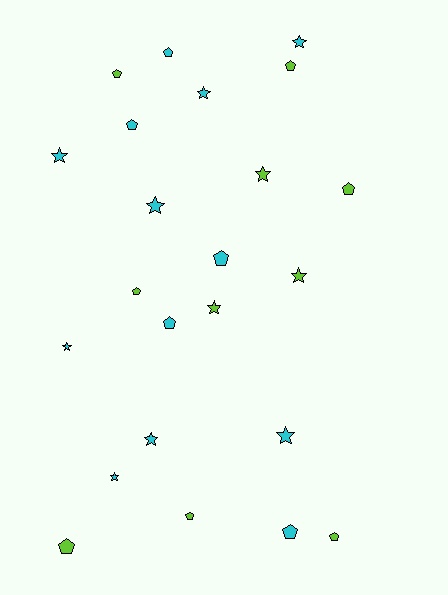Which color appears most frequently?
Cyan, with 13 objects.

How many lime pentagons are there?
There are 7 lime pentagons.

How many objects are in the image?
There are 23 objects.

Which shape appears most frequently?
Pentagon, with 12 objects.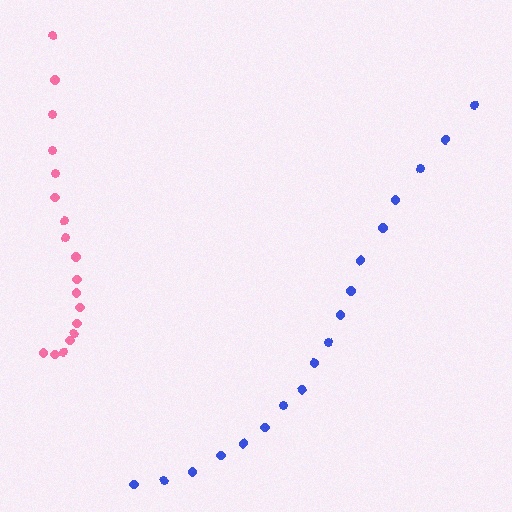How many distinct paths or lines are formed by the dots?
There are 2 distinct paths.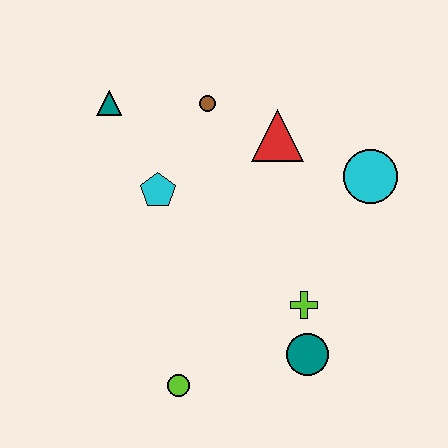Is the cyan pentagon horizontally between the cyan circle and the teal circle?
No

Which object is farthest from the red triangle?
The lime circle is farthest from the red triangle.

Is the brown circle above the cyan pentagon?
Yes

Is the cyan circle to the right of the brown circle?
Yes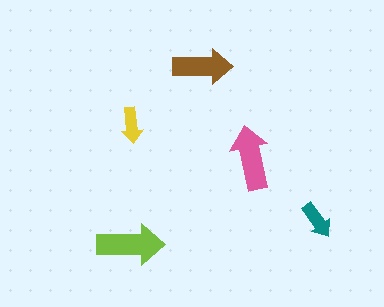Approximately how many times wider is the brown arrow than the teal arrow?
About 1.5 times wider.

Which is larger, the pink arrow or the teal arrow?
The pink one.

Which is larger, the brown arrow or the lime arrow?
The lime one.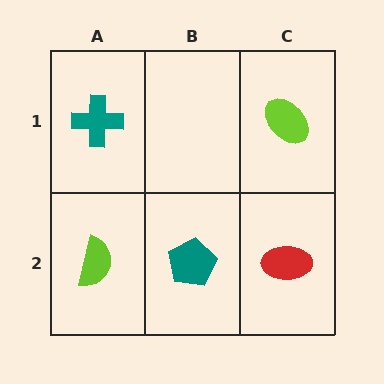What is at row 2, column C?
A red ellipse.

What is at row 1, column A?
A teal cross.